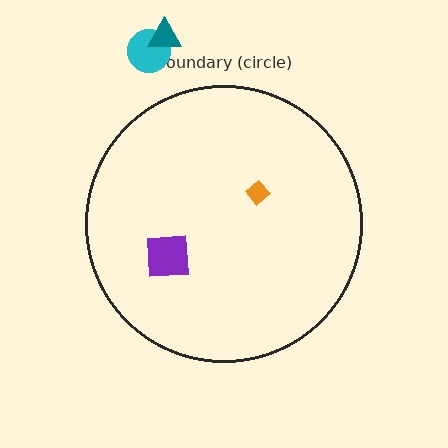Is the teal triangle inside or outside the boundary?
Outside.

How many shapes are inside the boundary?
2 inside, 2 outside.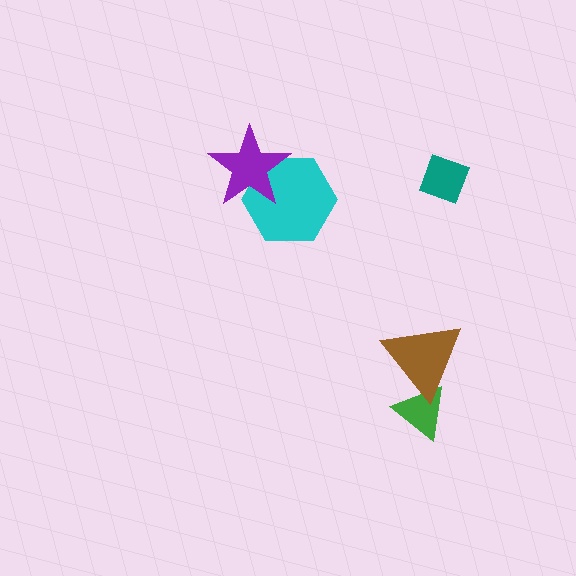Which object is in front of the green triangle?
The brown triangle is in front of the green triangle.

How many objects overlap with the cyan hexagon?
1 object overlaps with the cyan hexagon.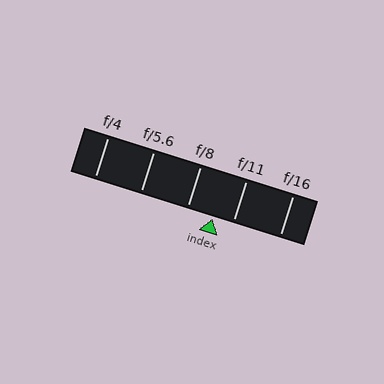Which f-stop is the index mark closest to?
The index mark is closest to f/11.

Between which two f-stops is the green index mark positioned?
The index mark is between f/8 and f/11.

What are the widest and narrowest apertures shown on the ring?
The widest aperture shown is f/4 and the narrowest is f/16.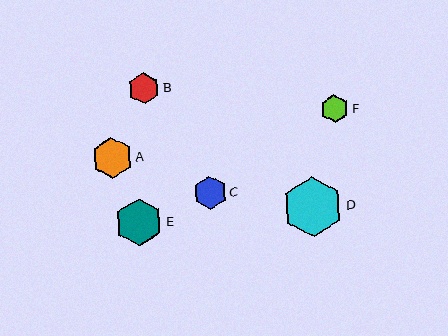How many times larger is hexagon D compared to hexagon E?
Hexagon D is approximately 1.3 times the size of hexagon E.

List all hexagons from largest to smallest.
From largest to smallest: D, E, A, C, B, F.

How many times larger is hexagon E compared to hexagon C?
Hexagon E is approximately 1.4 times the size of hexagon C.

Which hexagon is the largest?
Hexagon D is the largest with a size of approximately 61 pixels.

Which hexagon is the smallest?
Hexagon F is the smallest with a size of approximately 28 pixels.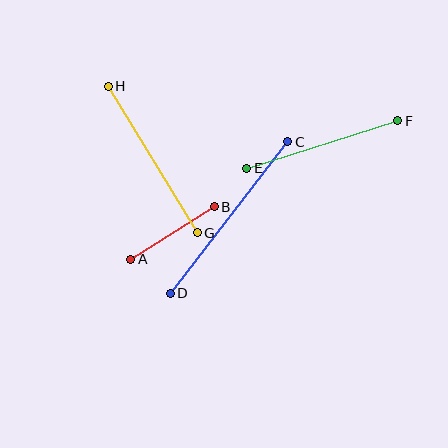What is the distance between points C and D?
The distance is approximately 192 pixels.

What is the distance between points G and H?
The distance is approximately 172 pixels.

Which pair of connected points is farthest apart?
Points C and D are farthest apart.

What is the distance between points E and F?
The distance is approximately 158 pixels.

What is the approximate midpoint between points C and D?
The midpoint is at approximately (229, 218) pixels.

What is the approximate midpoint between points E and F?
The midpoint is at approximately (322, 144) pixels.